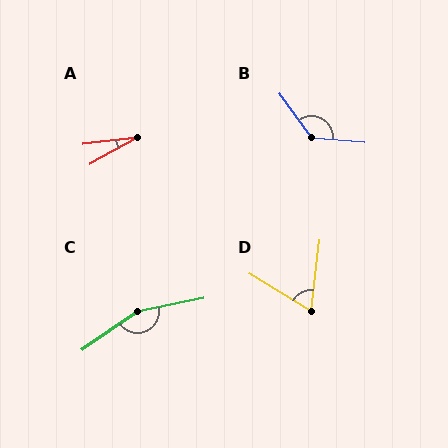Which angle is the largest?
C, at approximately 156 degrees.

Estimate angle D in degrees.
Approximately 65 degrees.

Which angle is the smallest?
A, at approximately 22 degrees.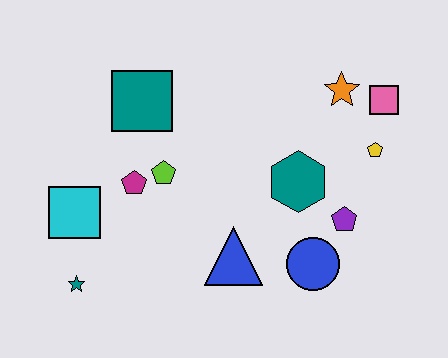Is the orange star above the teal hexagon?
Yes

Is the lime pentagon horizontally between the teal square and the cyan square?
No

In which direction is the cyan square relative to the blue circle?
The cyan square is to the left of the blue circle.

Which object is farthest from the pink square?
The teal star is farthest from the pink square.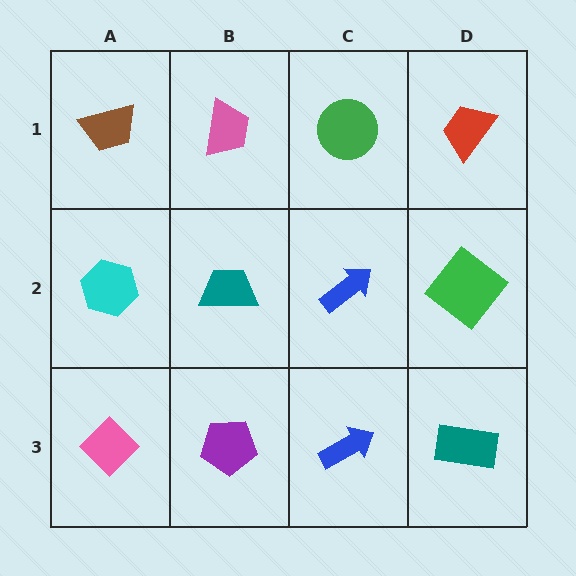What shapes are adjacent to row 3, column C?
A blue arrow (row 2, column C), a purple pentagon (row 3, column B), a teal rectangle (row 3, column D).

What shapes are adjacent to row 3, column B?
A teal trapezoid (row 2, column B), a pink diamond (row 3, column A), a blue arrow (row 3, column C).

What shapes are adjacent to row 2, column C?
A green circle (row 1, column C), a blue arrow (row 3, column C), a teal trapezoid (row 2, column B), a green diamond (row 2, column D).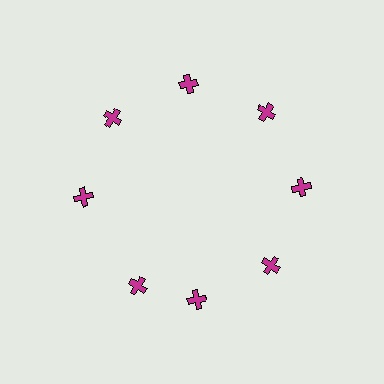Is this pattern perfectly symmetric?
No. The 8 magenta crosses are arranged in a ring, but one element near the 8 o'clock position is rotated out of alignment along the ring, breaking the 8-fold rotational symmetry.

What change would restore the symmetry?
The symmetry would be restored by rotating it back into even spacing with its neighbors so that all 8 crosses sit at equal angles and equal distance from the center.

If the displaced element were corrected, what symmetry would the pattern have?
It would have 8-fold rotational symmetry — the pattern would map onto itself every 45 degrees.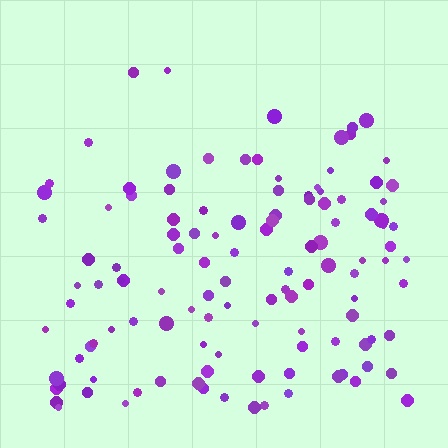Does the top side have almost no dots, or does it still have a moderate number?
Still a moderate number, just noticeably fewer than the bottom.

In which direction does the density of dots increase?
From top to bottom, with the bottom side densest.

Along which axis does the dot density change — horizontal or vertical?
Vertical.